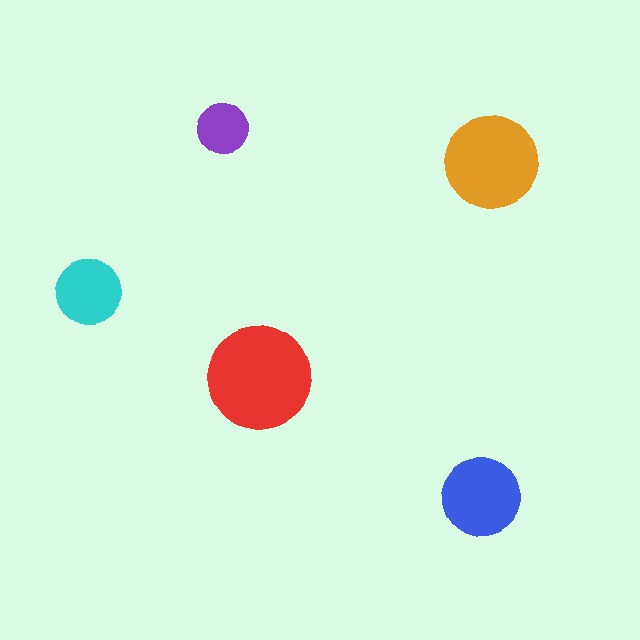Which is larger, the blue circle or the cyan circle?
The blue one.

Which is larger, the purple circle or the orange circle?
The orange one.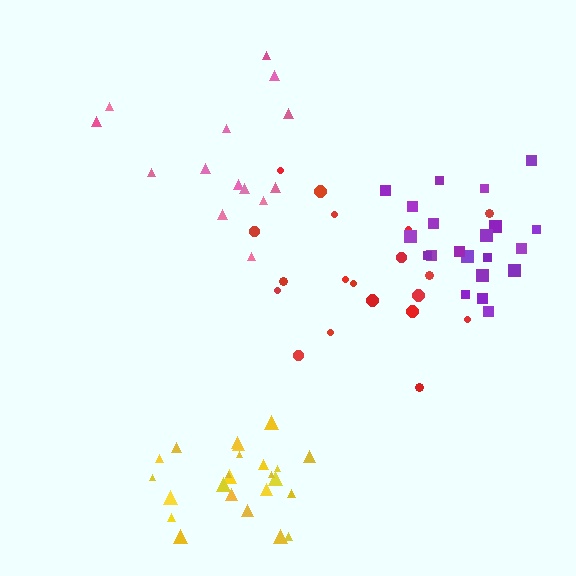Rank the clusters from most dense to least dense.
purple, yellow, pink, red.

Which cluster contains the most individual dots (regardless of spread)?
Yellow (24).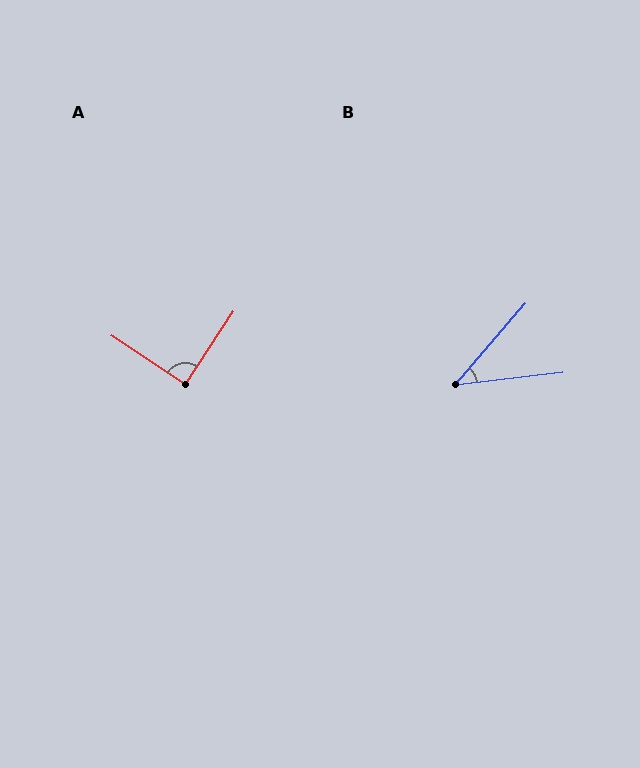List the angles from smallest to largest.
B (42°), A (90°).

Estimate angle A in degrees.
Approximately 90 degrees.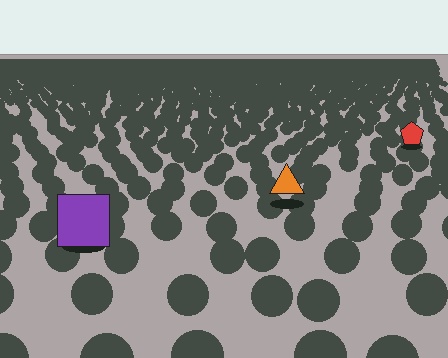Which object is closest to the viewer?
The purple square is closest. The texture marks near it are larger and more spread out.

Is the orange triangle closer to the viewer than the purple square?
No. The purple square is closer — you can tell from the texture gradient: the ground texture is coarser near it.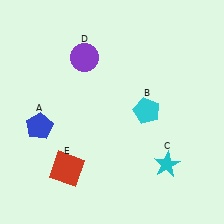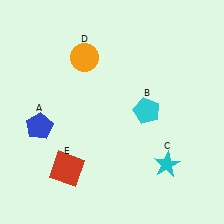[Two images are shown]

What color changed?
The circle (D) changed from purple in Image 1 to orange in Image 2.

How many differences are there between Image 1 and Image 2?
There is 1 difference between the two images.